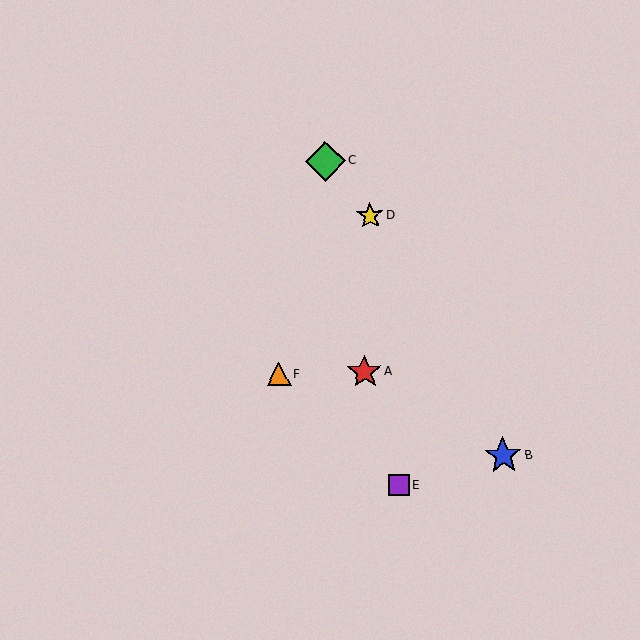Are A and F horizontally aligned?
Yes, both are at y≈372.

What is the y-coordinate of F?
Object F is at y≈374.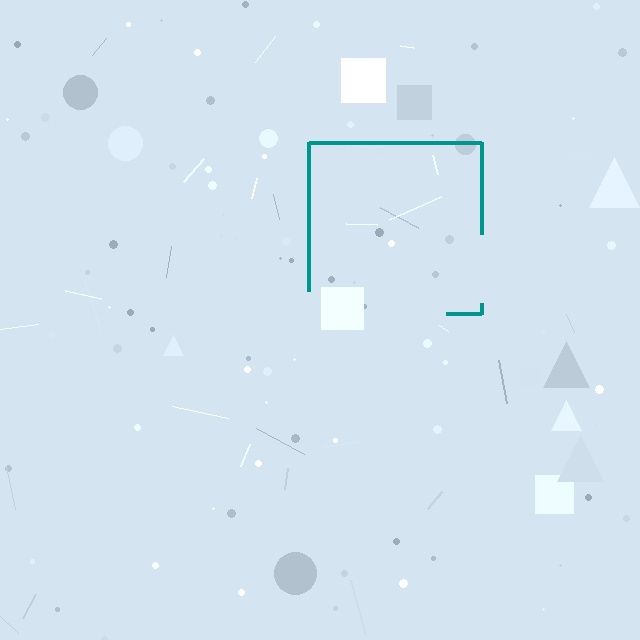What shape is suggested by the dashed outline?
The dashed outline suggests a square.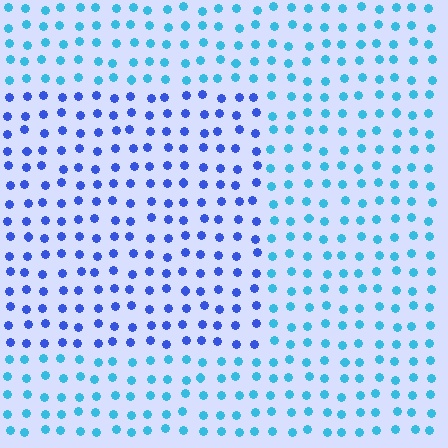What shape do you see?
I see a rectangle.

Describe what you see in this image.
The image is filled with small cyan elements in a uniform arrangement. A rectangle-shaped region is visible where the elements are tinted to a slightly different hue, forming a subtle color boundary.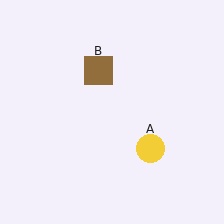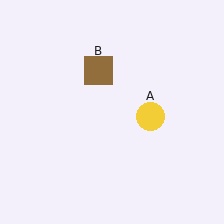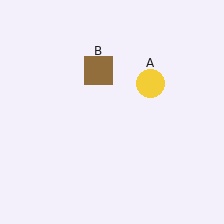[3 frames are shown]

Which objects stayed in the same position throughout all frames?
Brown square (object B) remained stationary.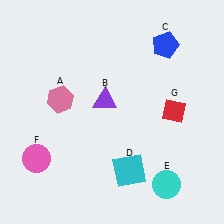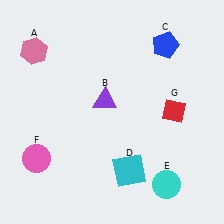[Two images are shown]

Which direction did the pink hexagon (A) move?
The pink hexagon (A) moved up.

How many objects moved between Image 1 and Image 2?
1 object moved between the two images.